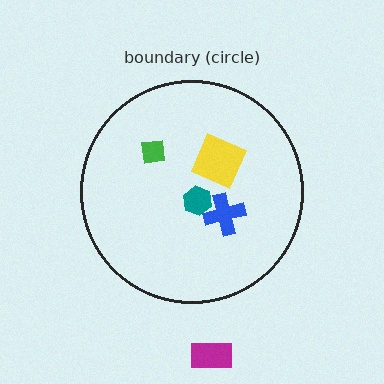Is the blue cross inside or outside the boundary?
Inside.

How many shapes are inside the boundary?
4 inside, 1 outside.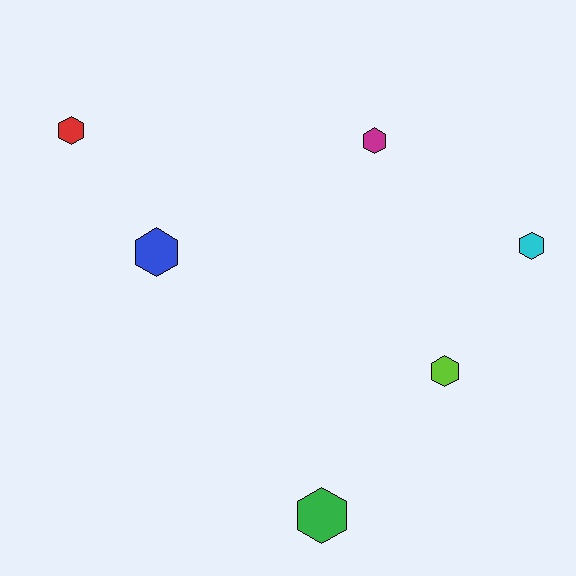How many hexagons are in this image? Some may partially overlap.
There are 6 hexagons.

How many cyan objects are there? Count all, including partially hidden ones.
There is 1 cyan object.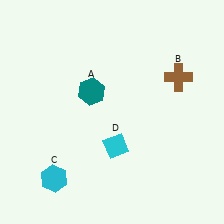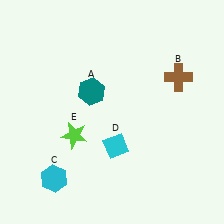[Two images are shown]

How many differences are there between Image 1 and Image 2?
There is 1 difference between the two images.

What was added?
A lime star (E) was added in Image 2.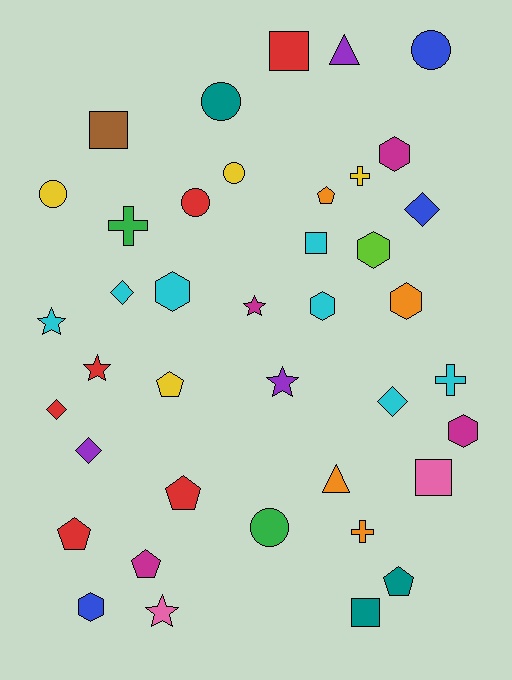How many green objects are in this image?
There are 2 green objects.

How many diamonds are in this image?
There are 5 diamonds.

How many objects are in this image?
There are 40 objects.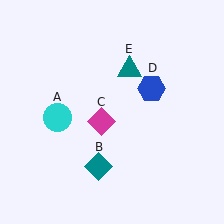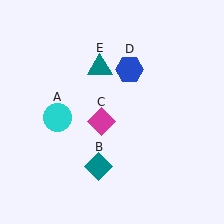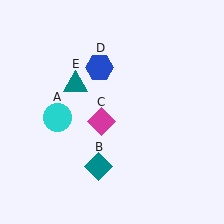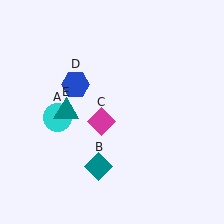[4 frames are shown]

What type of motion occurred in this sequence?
The blue hexagon (object D), teal triangle (object E) rotated counterclockwise around the center of the scene.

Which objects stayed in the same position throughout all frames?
Cyan circle (object A) and teal diamond (object B) and magenta diamond (object C) remained stationary.